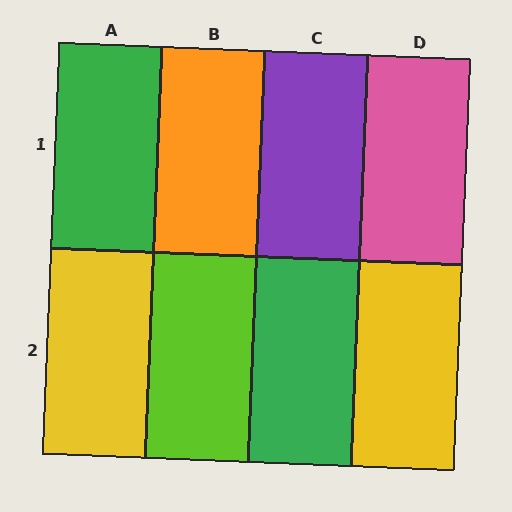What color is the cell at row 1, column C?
Purple.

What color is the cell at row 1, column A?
Green.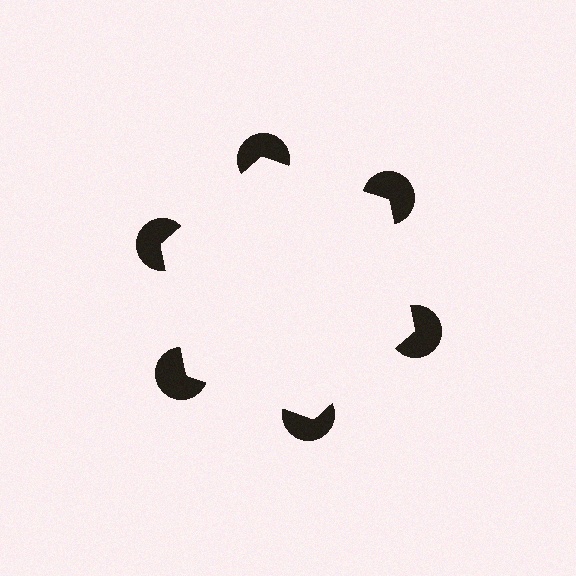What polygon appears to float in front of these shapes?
An illusory hexagon — its edges are inferred from the aligned wedge cuts in the pac-man discs, not physically drawn.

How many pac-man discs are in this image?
There are 6 — one at each vertex of the illusory hexagon.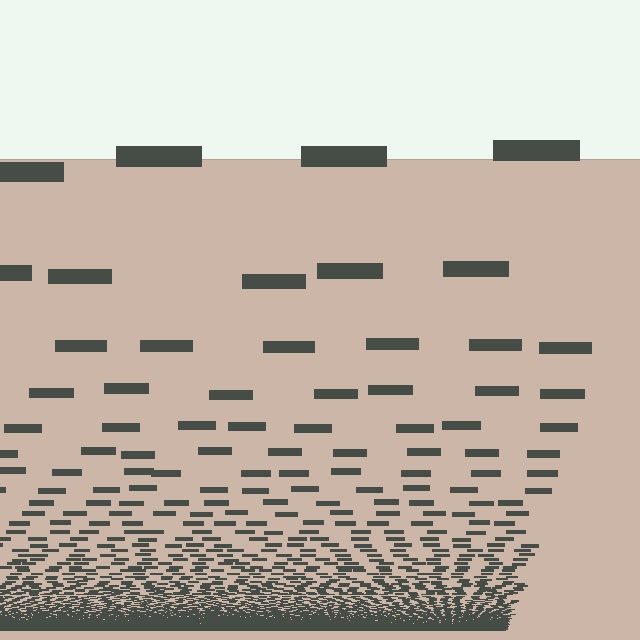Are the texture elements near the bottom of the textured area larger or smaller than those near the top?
Smaller. The gradient is inverted — elements near the bottom are smaller and denser.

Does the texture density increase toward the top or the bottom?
Density increases toward the bottom.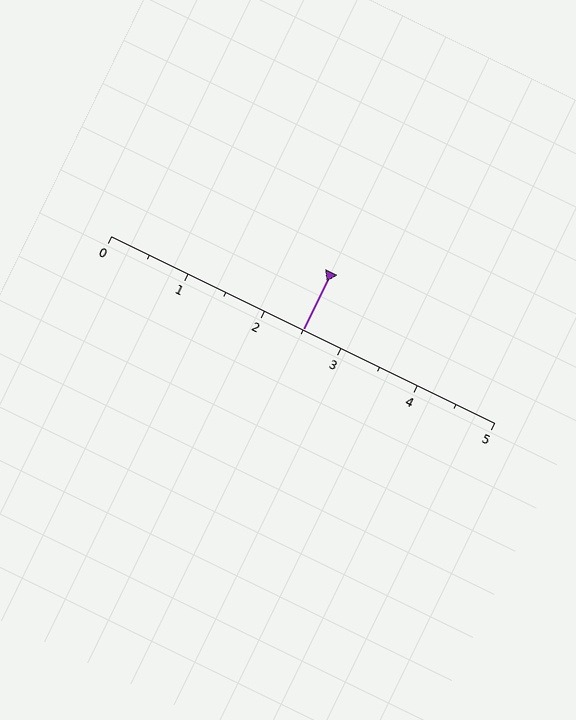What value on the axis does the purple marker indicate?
The marker indicates approximately 2.5.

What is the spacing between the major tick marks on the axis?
The major ticks are spaced 1 apart.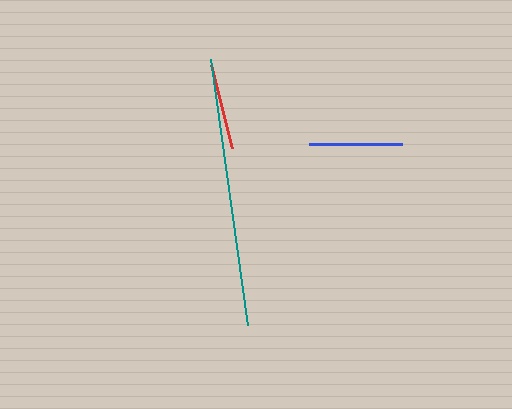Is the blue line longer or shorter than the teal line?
The teal line is longer than the blue line.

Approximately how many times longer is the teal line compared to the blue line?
The teal line is approximately 2.9 times the length of the blue line.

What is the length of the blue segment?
The blue segment is approximately 93 pixels long.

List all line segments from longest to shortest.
From longest to shortest: teal, blue, red.